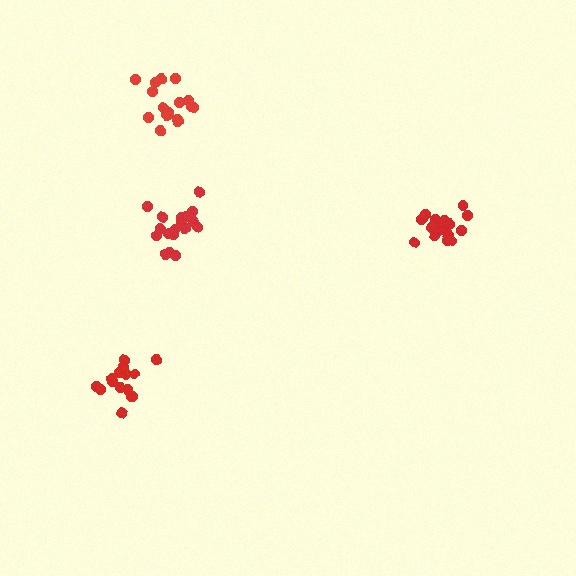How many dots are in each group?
Group 1: 19 dots, Group 2: 18 dots, Group 3: 17 dots, Group 4: 16 dots (70 total).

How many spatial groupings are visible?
There are 4 spatial groupings.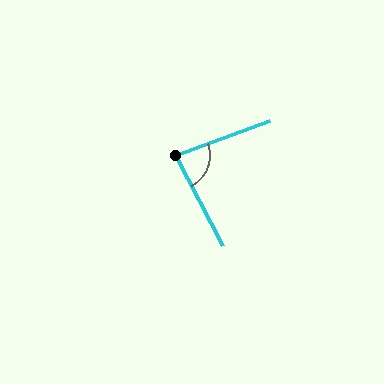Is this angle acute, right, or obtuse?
It is acute.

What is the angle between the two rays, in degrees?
Approximately 82 degrees.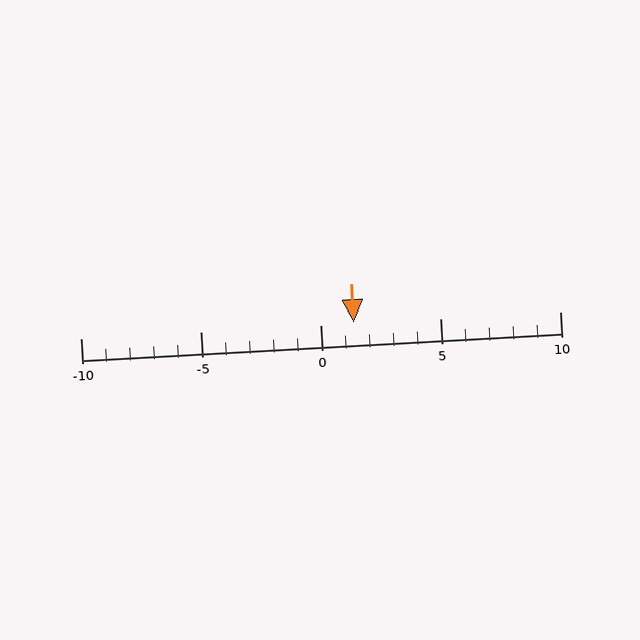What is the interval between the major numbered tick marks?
The major tick marks are spaced 5 units apart.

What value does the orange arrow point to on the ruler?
The orange arrow points to approximately 1.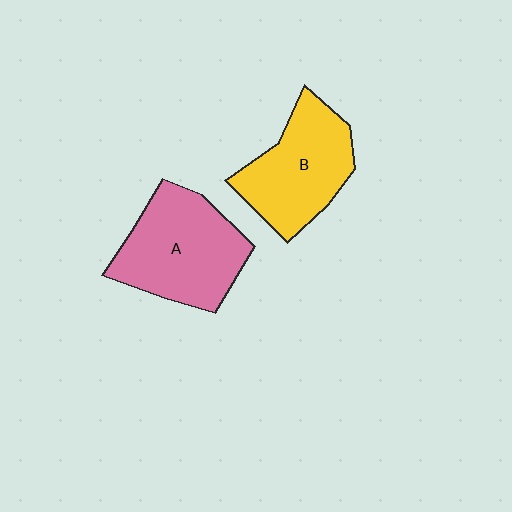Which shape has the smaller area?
Shape B (yellow).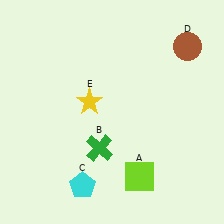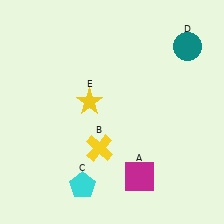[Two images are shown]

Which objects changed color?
A changed from lime to magenta. B changed from green to yellow. D changed from brown to teal.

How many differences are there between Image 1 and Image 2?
There are 3 differences between the two images.